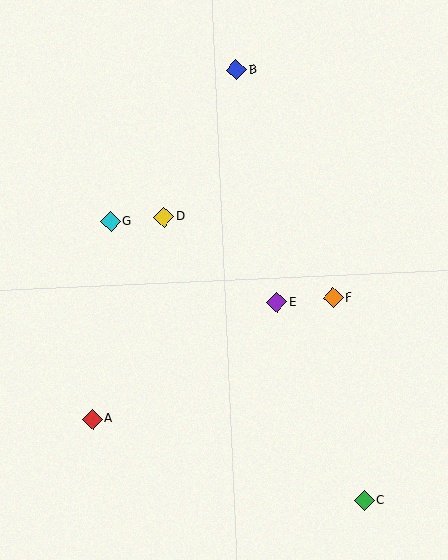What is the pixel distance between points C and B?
The distance between C and B is 449 pixels.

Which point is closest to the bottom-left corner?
Point A is closest to the bottom-left corner.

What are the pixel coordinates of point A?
Point A is at (92, 419).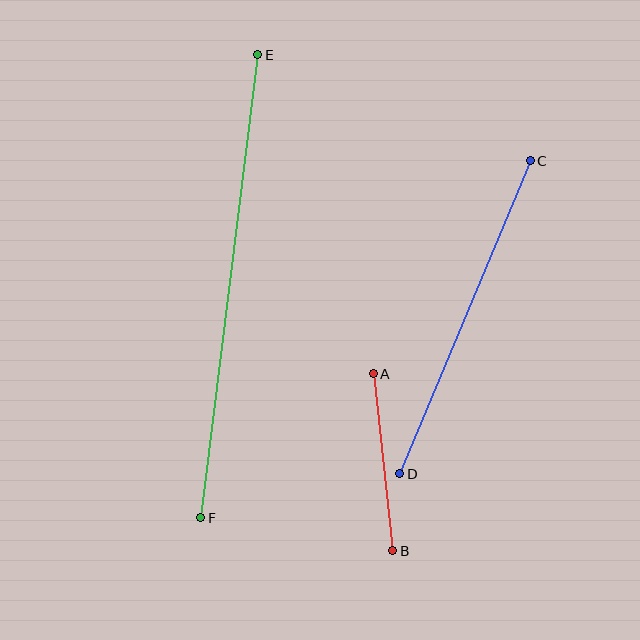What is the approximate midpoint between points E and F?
The midpoint is at approximately (229, 286) pixels.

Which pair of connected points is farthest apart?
Points E and F are farthest apart.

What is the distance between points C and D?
The distance is approximately 339 pixels.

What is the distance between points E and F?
The distance is approximately 466 pixels.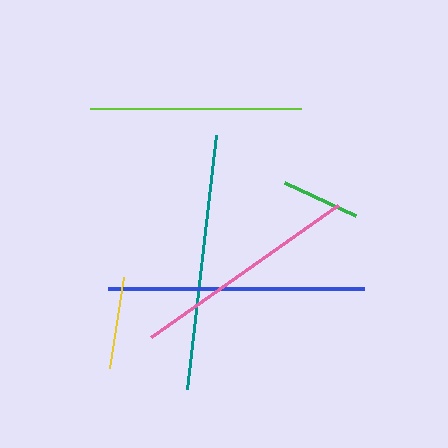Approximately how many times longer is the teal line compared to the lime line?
The teal line is approximately 1.2 times the length of the lime line.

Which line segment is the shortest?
The green line is the shortest at approximately 79 pixels.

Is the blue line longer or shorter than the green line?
The blue line is longer than the green line.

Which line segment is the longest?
The teal line is the longest at approximately 256 pixels.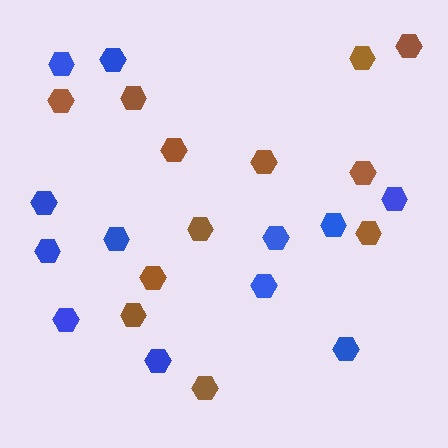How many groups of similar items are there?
There are 2 groups: one group of brown hexagons (12) and one group of blue hexagons (12).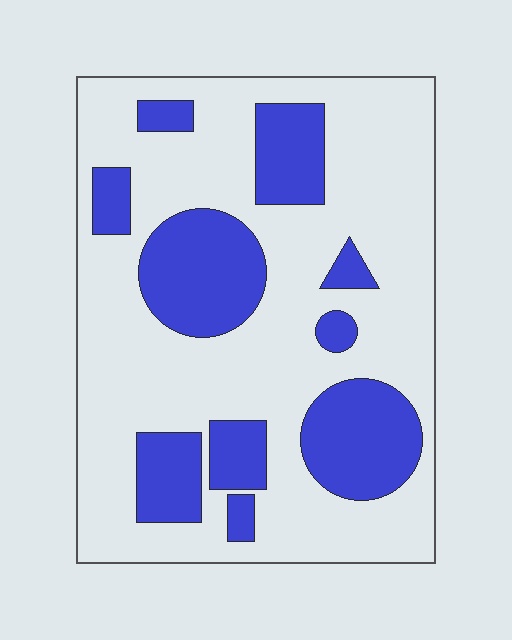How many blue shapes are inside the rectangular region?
10.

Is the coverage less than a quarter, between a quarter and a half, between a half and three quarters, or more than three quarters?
Between a quarter and a half.